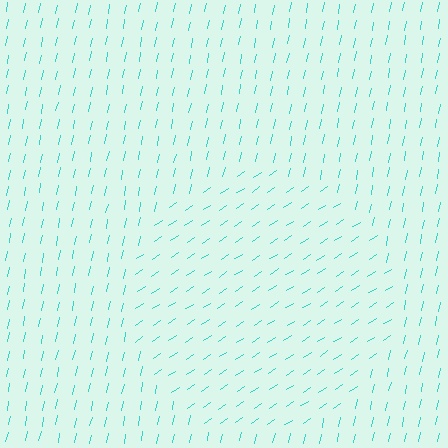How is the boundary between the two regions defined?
The boundary is defined purely by a change in line orientation (approximately 45 degrees difference). All lines are the same color and thickness.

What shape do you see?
I see a circle.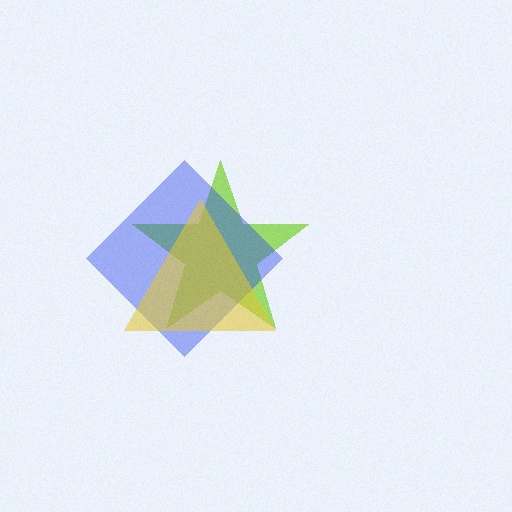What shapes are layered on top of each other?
The layered shapes are: a lime star, a blue diamond, a yellow triangle.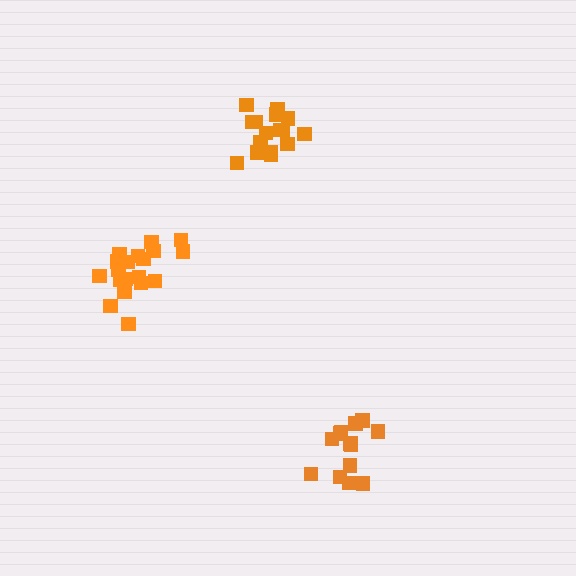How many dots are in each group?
Group 1: 16 dots, Group 2: 19 dots, Group 3: 13 dots (48 total).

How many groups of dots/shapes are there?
There are 3 groups.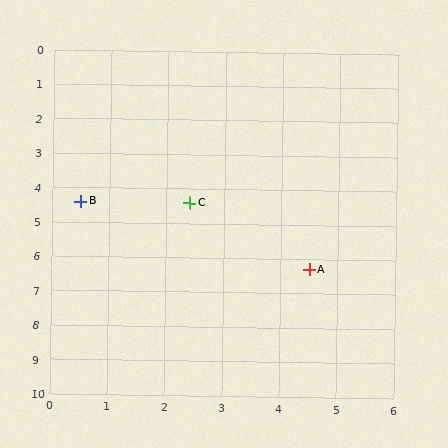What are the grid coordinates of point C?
Point C is at approximately (2.4, 4.4).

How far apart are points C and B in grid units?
Points C and B are about 1.9 grid units apart.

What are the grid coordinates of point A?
Point A is at approximately (4.5, 6.3).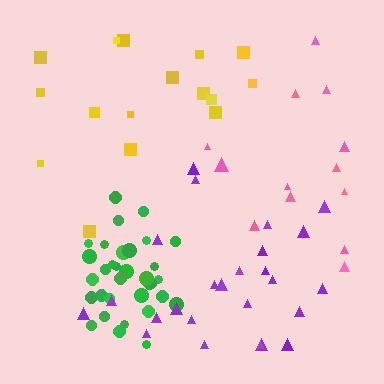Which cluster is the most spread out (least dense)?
Pink.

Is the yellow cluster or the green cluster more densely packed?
Green.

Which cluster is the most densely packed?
Green.